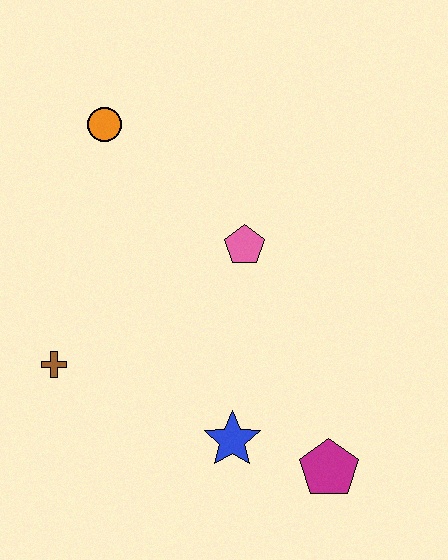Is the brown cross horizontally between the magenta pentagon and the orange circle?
No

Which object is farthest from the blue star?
The orange circle is farthest from the blue star.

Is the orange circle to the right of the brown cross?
Yes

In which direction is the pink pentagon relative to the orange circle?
The pink pentagon is to the right of the orange circle.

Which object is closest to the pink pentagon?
The orange circle is closest to the pink pentagon.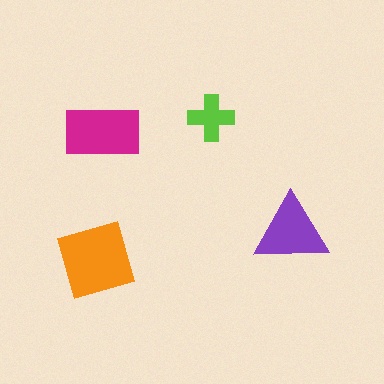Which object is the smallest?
The lime cross.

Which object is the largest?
The orange diamond.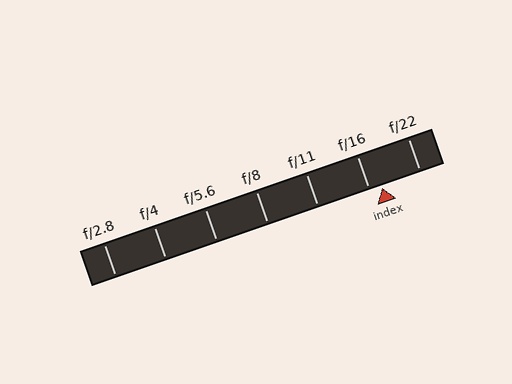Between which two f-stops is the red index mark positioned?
The index mark is between f/16 and f/22.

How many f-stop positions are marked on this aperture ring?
There are 7 f-stop positions marked.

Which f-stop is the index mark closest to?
The index mark is closest to f/16.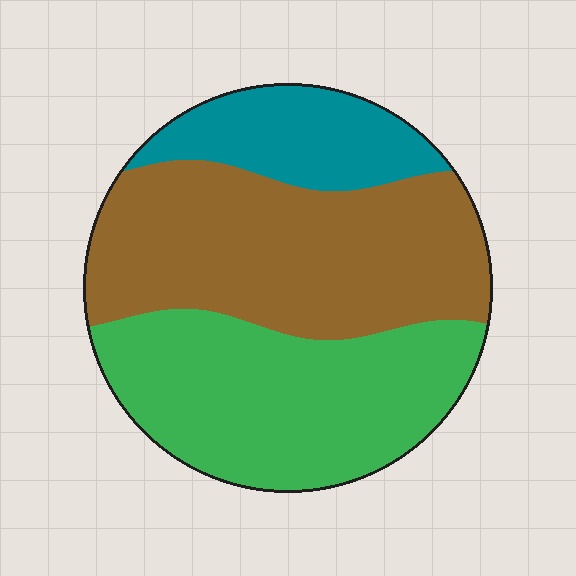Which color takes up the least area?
Teal, at roughly 15%.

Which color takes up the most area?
Brown, at roughly 45%.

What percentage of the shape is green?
Green takes up about two fifths (2/5) of the shape.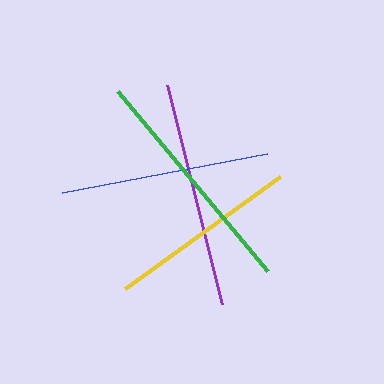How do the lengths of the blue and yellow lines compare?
The blue and yellow lines are approximately the same length.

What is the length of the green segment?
The green segment is approximately 235 pixels long.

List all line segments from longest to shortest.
From longest to shortest: green, purple, blue, yellow.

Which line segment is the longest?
The green line is the longest at approximately 235 pixels.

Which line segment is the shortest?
The yellow line is the shortest at approximately 191 pixels.